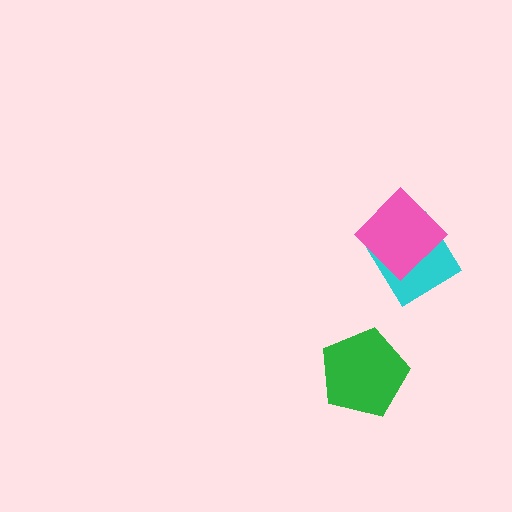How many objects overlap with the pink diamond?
1 object overlaps with the pink diamond.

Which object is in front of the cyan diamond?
The pink diamond is in front of the cyan diamond.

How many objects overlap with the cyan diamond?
1 object overlaps with the cyan diamond.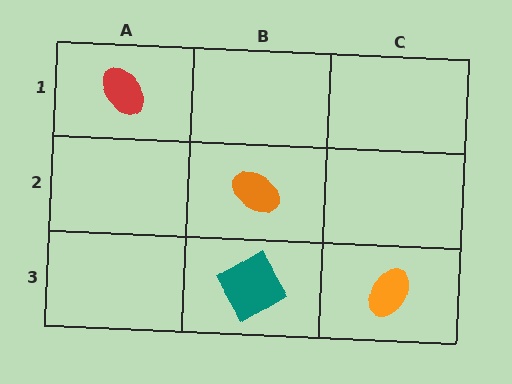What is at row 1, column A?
A red ellipse.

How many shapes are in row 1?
1 shape.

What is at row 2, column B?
An orange ellipse.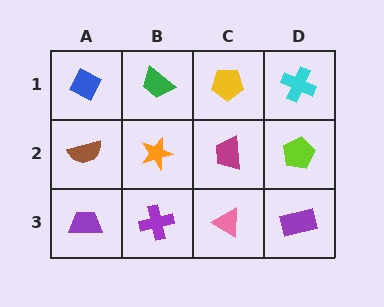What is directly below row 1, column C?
A magenta trapezoid.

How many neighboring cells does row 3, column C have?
3.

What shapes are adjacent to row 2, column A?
A blue diamond (row 1, column A), a purple trapezoid (row 3, column A), an orange star (row 2, column B).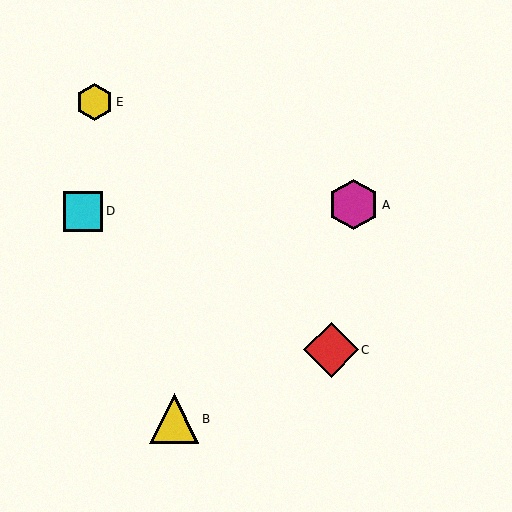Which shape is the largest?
The red diamond (labeled C) is the largest.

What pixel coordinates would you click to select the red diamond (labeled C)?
Click at (331, 350) to select the red diamond C.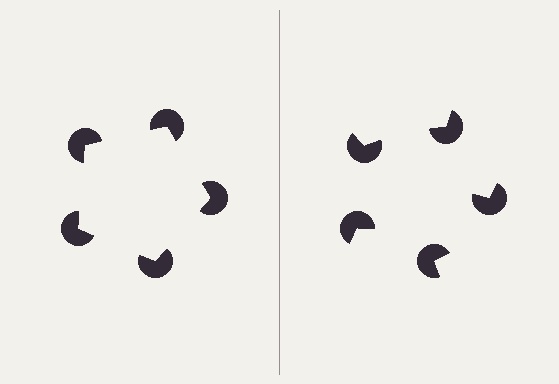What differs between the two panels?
The pac-man discs are positioned identically on both sides; only the wedge orientations differ. On the left they align to a pentagon; on the right they are misaligned.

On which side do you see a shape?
An illusory pentagon appears on the left side. On the right side the wedge cuts are rotated, so no coherent shape forms.